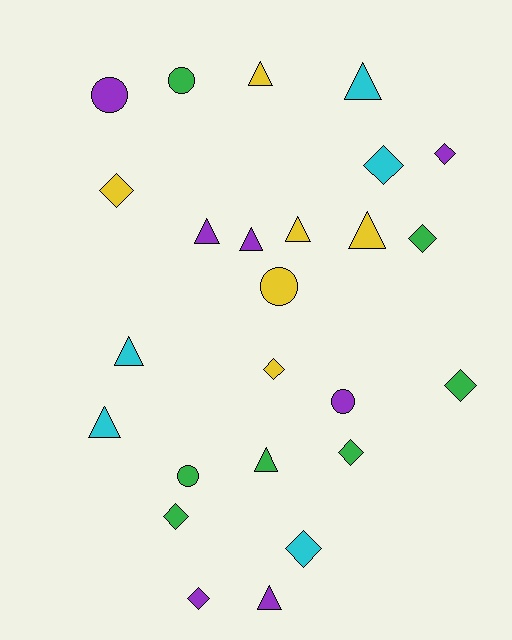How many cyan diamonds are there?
There are 2 cyan diamonds.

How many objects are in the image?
There are 25 objects.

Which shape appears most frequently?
Diamond, with 10 objects.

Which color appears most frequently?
Green, with 7 objects.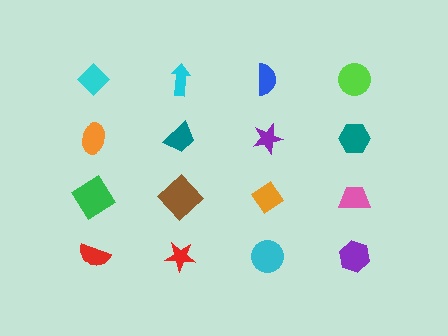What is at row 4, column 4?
A purple hexagon.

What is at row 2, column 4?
A teal hexagon.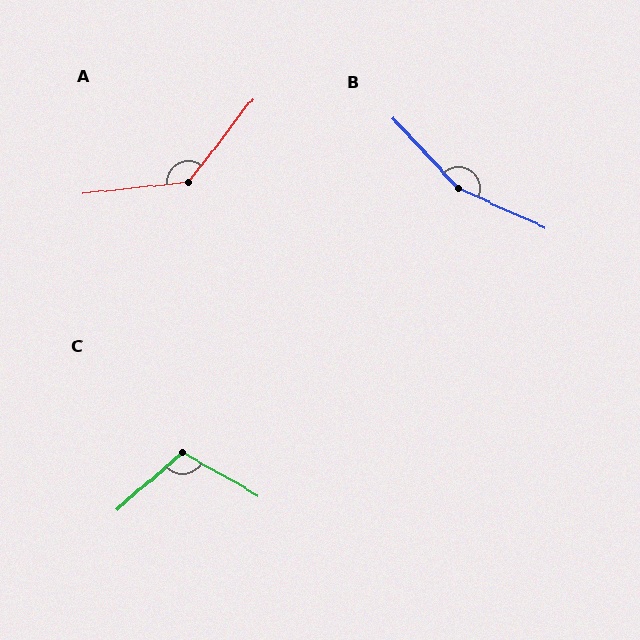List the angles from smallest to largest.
C (109°), A (134°), B (158°).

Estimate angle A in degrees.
Approximately 134 degrees.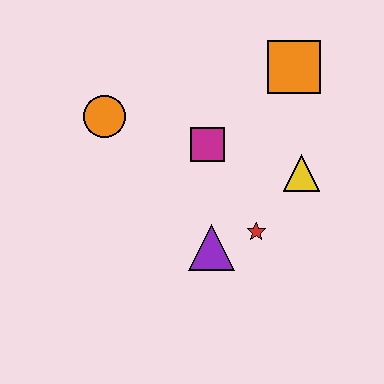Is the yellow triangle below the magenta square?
Yes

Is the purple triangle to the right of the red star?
No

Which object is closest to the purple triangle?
The red star is closest to the purple triangle.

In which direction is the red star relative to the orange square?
The red star is below the orange square.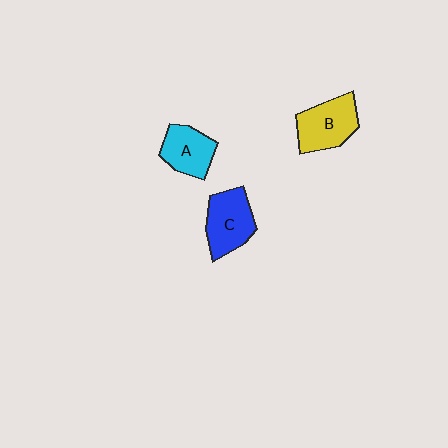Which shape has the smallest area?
Shape A (cyan).